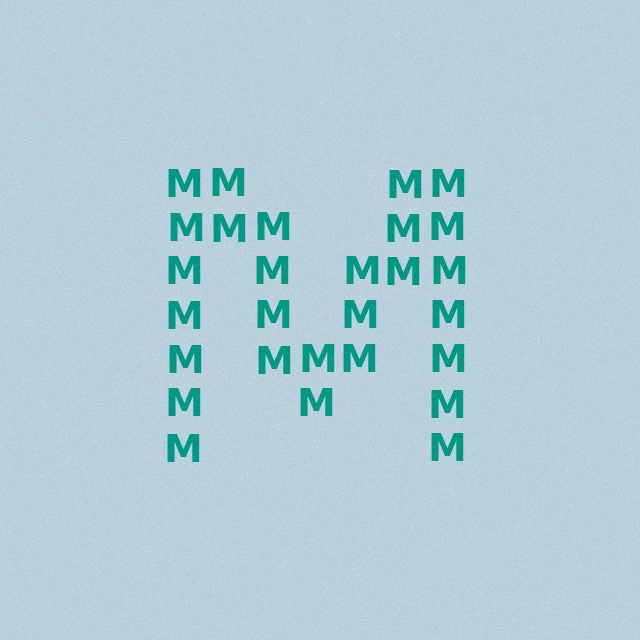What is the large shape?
The large shape is the letter M.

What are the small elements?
The small elements are letter M's.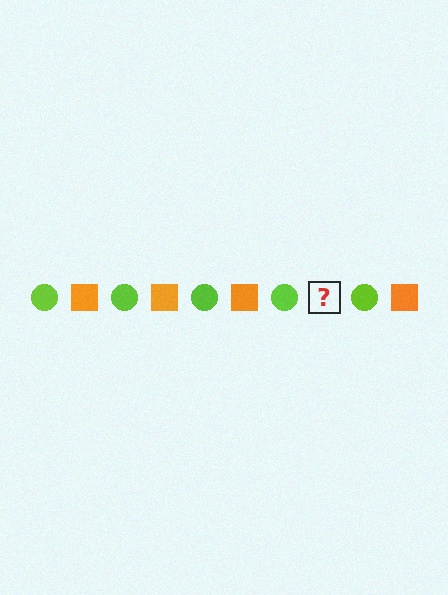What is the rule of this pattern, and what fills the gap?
The rule is that the pattern alternates between lime circle and orange square. The gap should be filled with an orange square.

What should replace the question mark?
The question mark should be replaced with an orange square.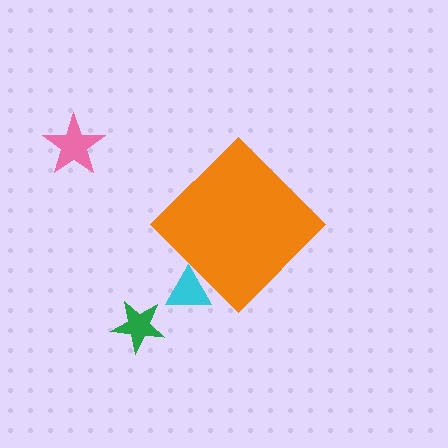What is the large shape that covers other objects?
An orange diamond.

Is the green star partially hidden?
No, the green star is fully visible.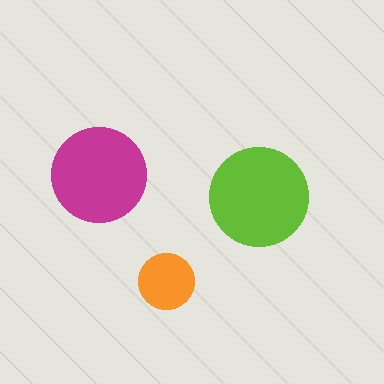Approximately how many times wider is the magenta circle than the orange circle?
About 1.5 times wider.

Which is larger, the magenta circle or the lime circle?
The lime one.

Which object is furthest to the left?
The magenta circle is leftmost.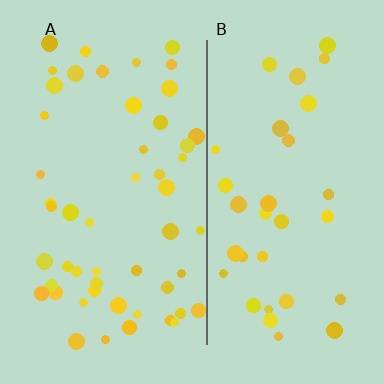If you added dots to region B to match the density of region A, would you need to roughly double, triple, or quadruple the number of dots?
Approximately double.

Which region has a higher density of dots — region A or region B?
A (the left).